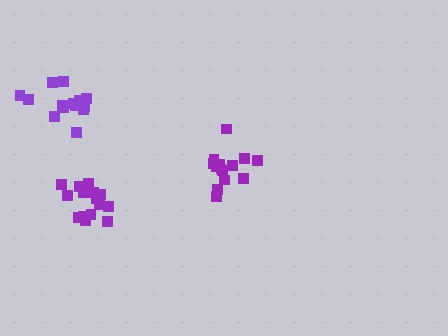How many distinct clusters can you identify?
There are 3 distinct clusters.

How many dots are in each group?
Group 1: 14 dots, Group 2: 17 dots, Group 3: 14 dots (45 total).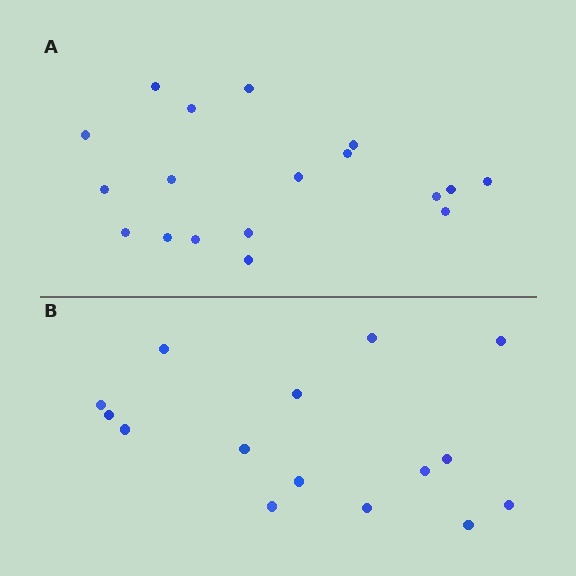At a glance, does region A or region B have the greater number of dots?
Region A (the top region) has more dots.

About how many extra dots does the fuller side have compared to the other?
Region A has just a few more — roughly 2 or 3 more dots than region B.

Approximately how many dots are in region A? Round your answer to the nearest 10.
About 20 dots. (The exact count is 18, which rounds to 20.)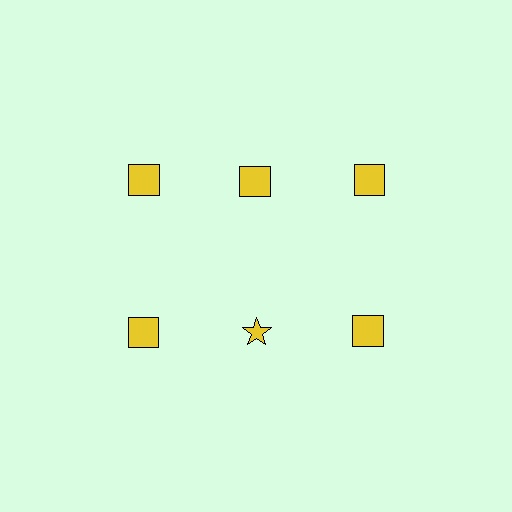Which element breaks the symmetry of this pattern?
The yellow star in the second row, second from left column breaks the symmetry. All other shapes are yellow squares.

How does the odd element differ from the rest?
It has a different shape: star instead of square.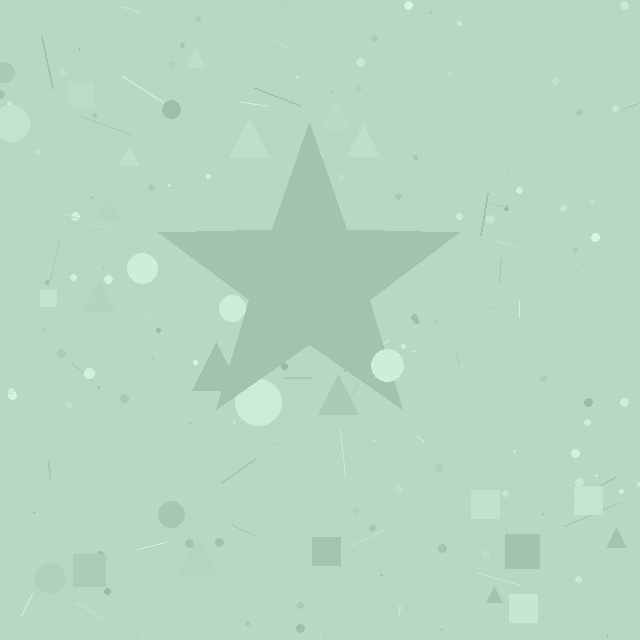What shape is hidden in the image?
A star is hidden in the image.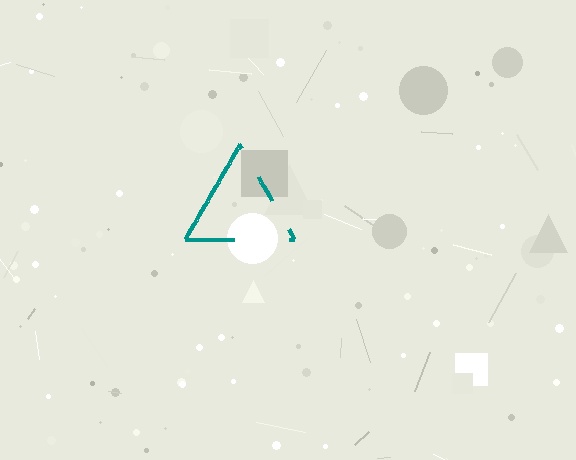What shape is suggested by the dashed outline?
The dashed outline suggests a triangle.